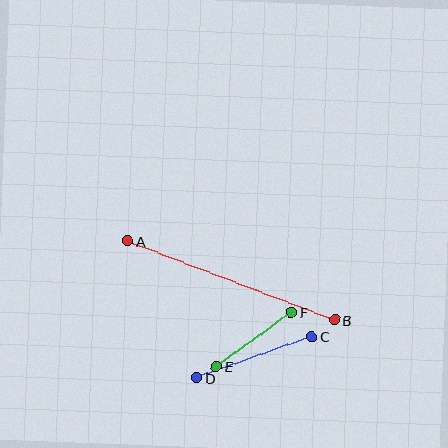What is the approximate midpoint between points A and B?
The midpoint is at approximately (231, 281) pixels.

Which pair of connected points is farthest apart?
Points A and B are farthest apart.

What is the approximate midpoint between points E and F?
The midpoint is at approximately (254, 339) pixels.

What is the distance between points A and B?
The distance is approximately 221 pixels.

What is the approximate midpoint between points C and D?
The midpoint is at approximately (254, 357) pixels.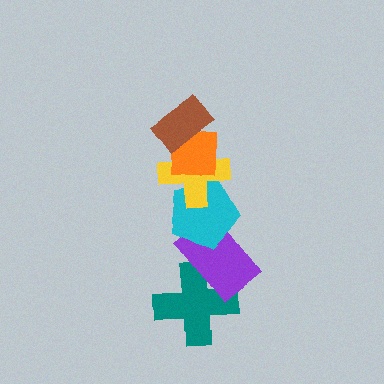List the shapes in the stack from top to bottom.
From top to bottom: the brown rectangle, the orange square, the yellow cross, the cyan pentagon, the purple rectangle, the teal cross.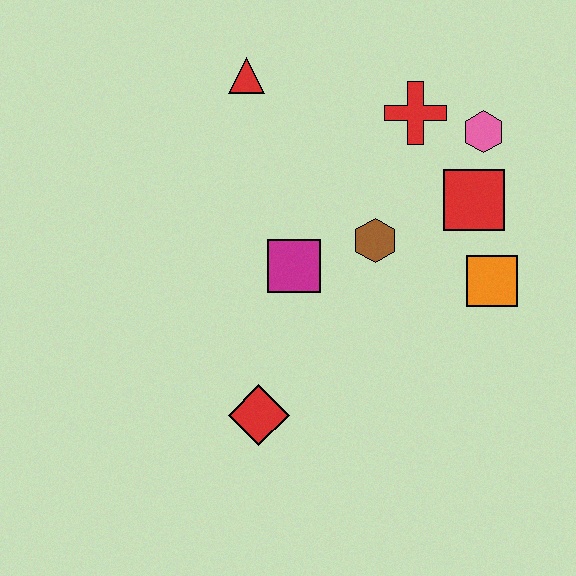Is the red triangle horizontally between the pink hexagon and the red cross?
No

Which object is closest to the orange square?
The red square is closest to the orange square.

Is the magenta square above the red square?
No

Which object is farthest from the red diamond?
The pink hexagon is farthest from the red diamond.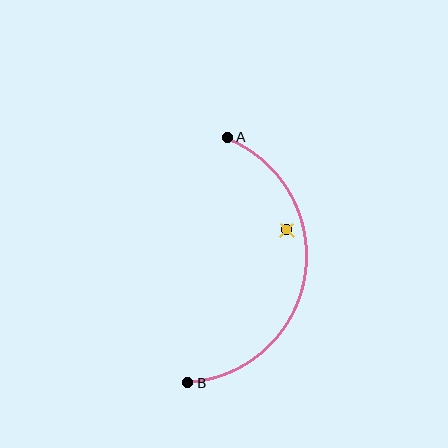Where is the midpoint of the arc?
The arc midpoint is the point on the curve farthest from the straight line joining A and B. It sits to the right of that line.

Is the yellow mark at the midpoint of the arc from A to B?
No — the yellow mark does not lie on the arc at all. It sits slightly inside the curve.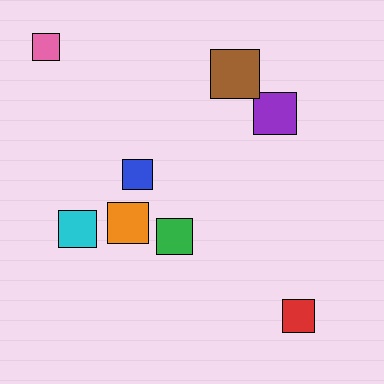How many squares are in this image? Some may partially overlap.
There are 8 squares.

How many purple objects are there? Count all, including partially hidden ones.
There is 1 purple object.